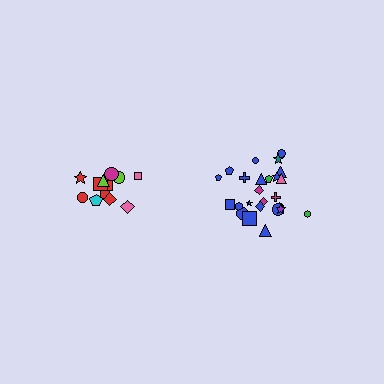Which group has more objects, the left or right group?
The right group.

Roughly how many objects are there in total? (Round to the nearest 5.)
Roughly 35 objects in total.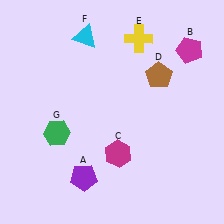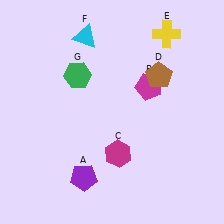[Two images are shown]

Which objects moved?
The objects that moved are: the magenta pentagon (B), the yellow cross (E), the green hexagon (G).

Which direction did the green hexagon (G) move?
The green hexagon (G) moved up.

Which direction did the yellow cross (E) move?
The yellow cross (E) moved right.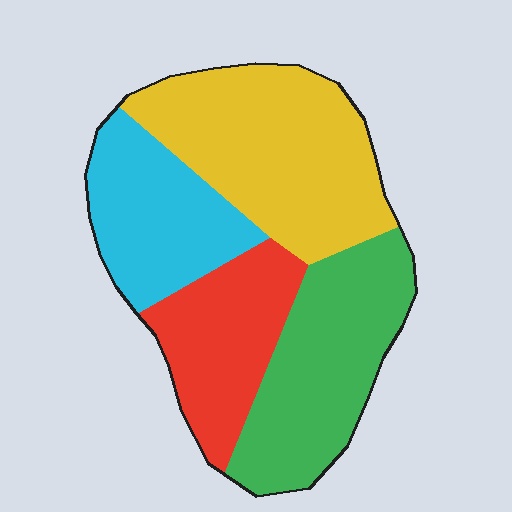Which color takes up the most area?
Yellow, at roughly 35%.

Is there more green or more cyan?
Green.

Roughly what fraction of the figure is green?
Green covers around 25% of the figure.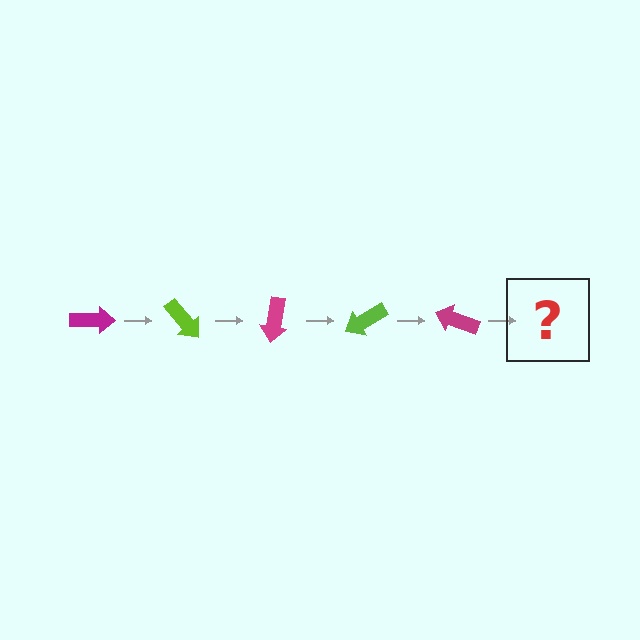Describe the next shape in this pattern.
It should be a lime arrow, rotated 250 degrees from the start.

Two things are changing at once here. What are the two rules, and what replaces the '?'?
The two rules are that it rotates 50 degrees each step and the color cycles through magenta and lime. The '?' should be a lime arrow, rotated 250 degrees from the start.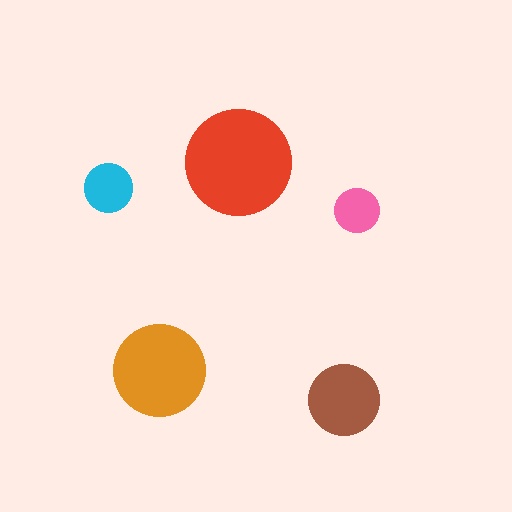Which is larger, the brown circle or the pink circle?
The brown one.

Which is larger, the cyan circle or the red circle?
The red one.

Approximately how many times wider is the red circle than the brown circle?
About 1.5 times wider.